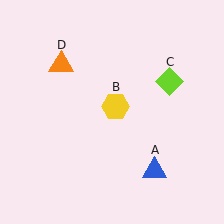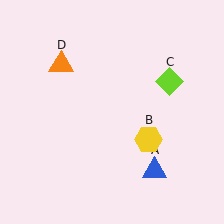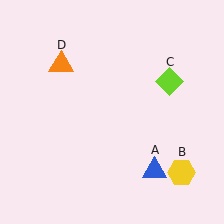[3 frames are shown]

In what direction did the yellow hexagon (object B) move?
The yellow hexagon (object B) moved down and to the right.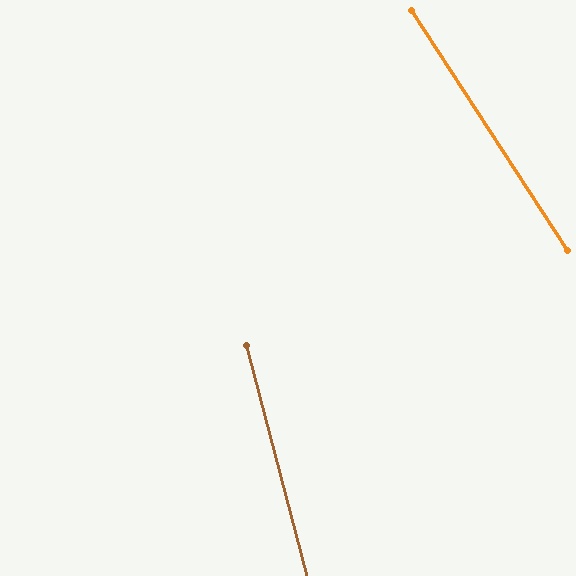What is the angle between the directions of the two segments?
Approximately 18 degrees.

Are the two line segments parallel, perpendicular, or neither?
Neither parallel nor perpendicular — they differ by about 18°.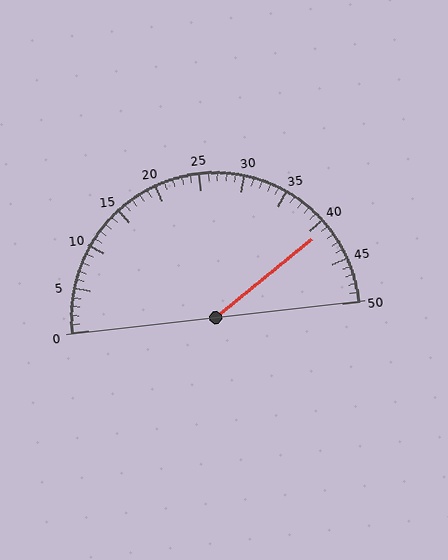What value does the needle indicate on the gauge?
The needle indicates approximately 41.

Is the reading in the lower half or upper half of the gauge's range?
The reading is in the upper half of the range (0 to 50).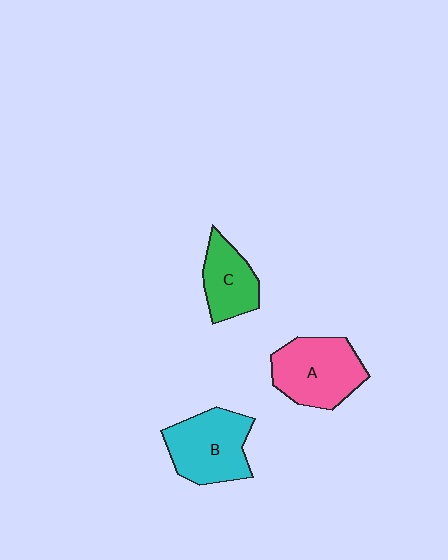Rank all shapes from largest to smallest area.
From largest to smallest: A (pink), B (cyan), C (green).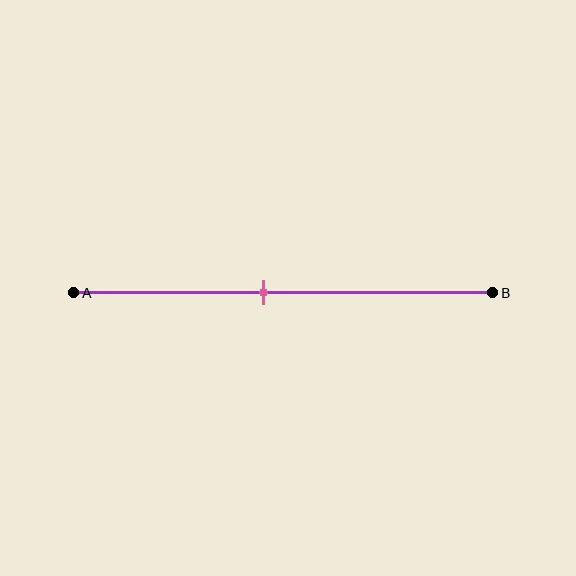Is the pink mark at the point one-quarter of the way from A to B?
No, the mark is at about 45% from A, not at the 25% one-quarter point.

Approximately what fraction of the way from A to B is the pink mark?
The pink mark is approximately 45% of the way from A to B.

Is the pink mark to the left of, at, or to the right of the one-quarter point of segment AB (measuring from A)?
The pink mark is to the right of the one-quarter point of segment AB.